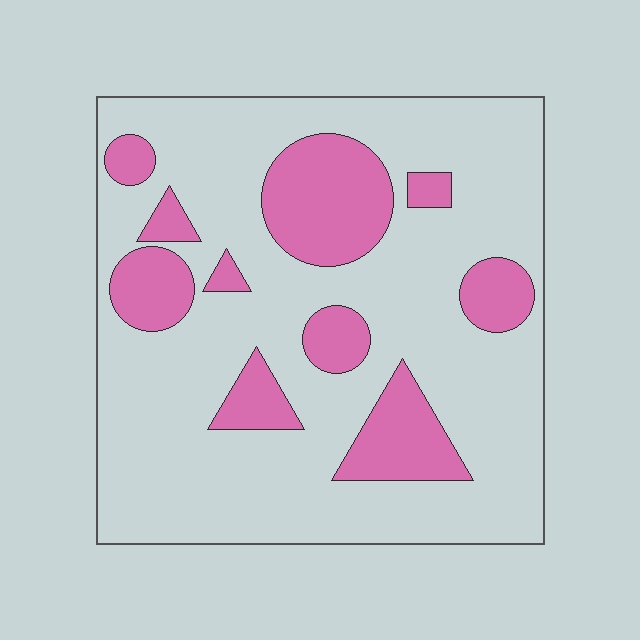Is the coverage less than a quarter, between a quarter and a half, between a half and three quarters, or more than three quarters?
Less than a quarter.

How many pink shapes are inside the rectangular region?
10.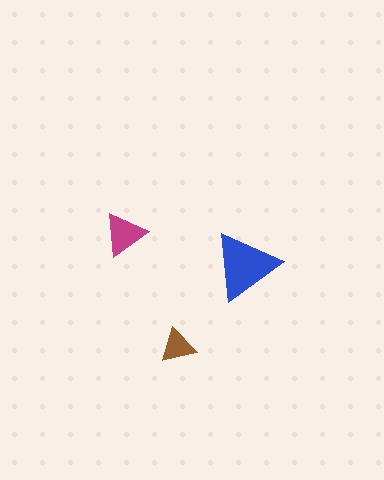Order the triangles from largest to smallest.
the blue one, the magenta one, the brown one.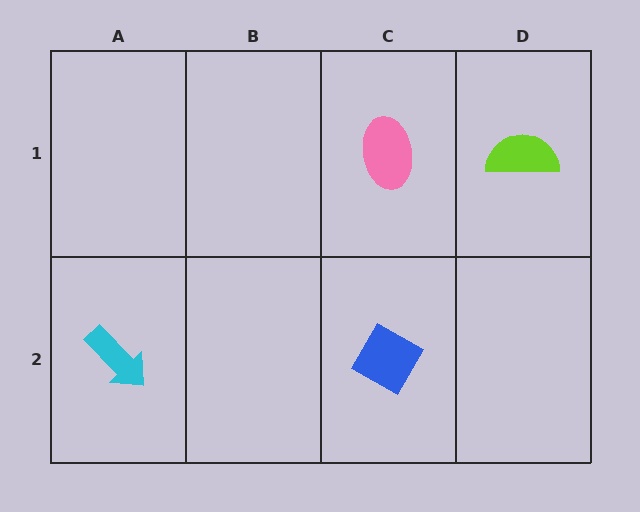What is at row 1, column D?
A lime semicircle.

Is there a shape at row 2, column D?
No, that cell is empty.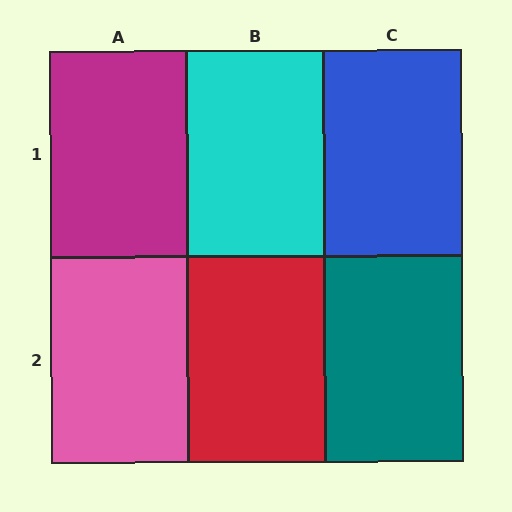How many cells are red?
1 cell is red.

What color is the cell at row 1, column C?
Blue.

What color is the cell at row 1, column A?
Magenta.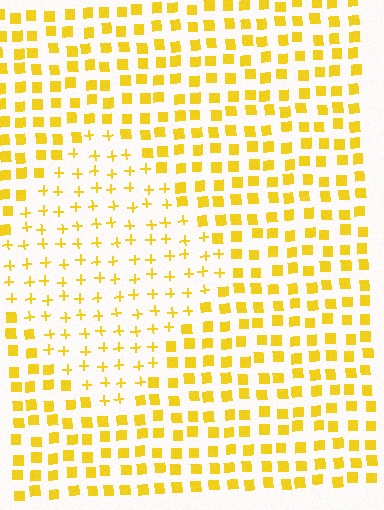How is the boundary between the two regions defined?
The boundary is defined by a change in element shape: plus signs inside vs. squares outside. All elements share the same color and spacing.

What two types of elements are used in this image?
The image uses plus signs inside the diamond region and squares outside it.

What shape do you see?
I see a diamond.